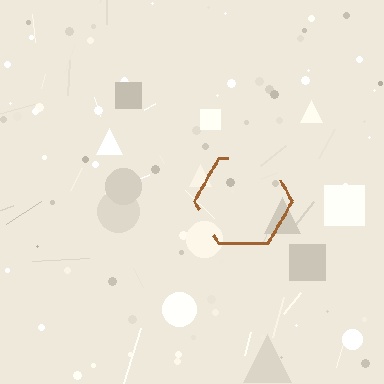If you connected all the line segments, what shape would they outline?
They would outline a hexagon.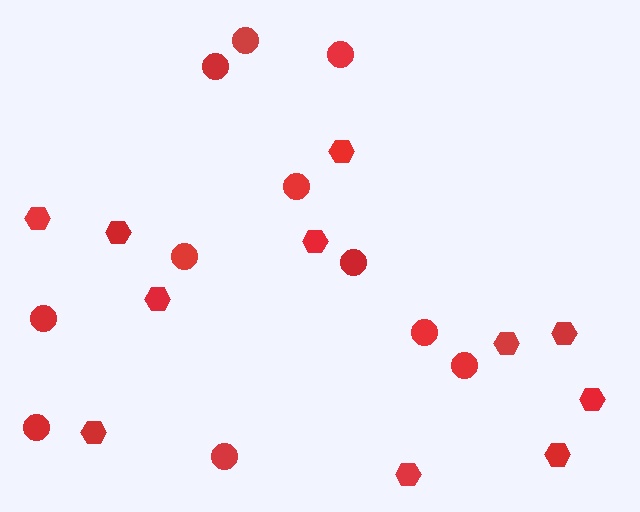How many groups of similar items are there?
There are 2 groups: one group of circles (11) and one group of hexagons (11).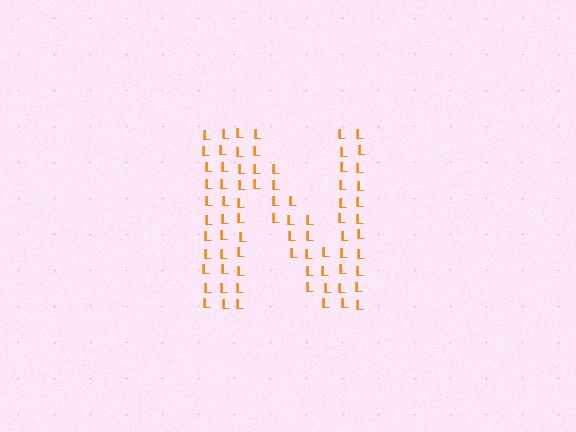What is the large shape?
The large shape is the letter N.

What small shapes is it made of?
It is made of small letter L's.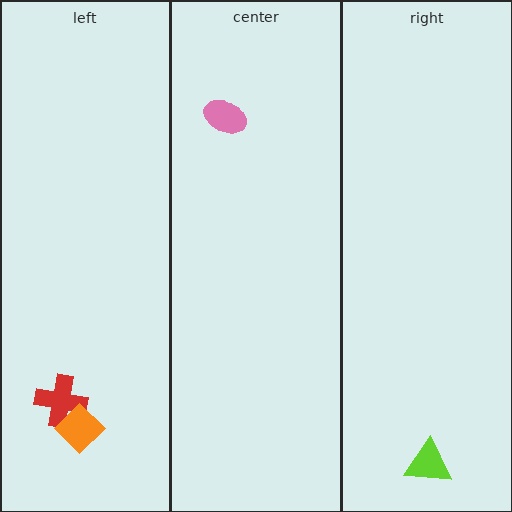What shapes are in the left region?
The red cross, the orange diamond.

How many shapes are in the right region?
1.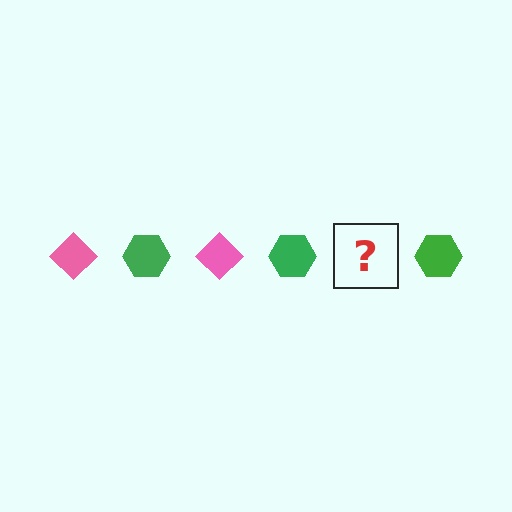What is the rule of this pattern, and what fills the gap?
The rule is that the pattern alternates between pink diamond and green hexagon. The gap should be filled with a pink diamond.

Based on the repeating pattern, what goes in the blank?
The blank should be a pink diamond.